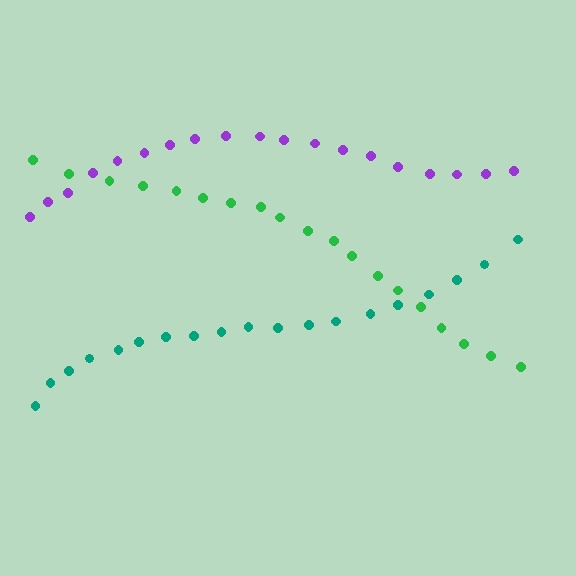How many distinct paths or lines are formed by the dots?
There are 3 distinct paths.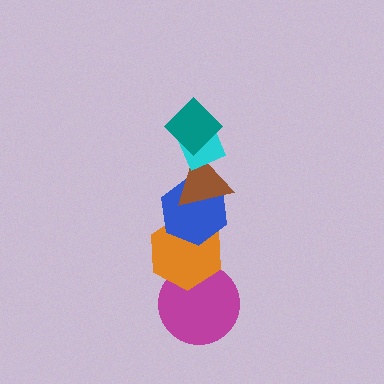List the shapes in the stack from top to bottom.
From top to bottom: the teal diamond, the cyan diamond, the brown triangle, the blue hexagon, the orange hexagon, the magenta circle.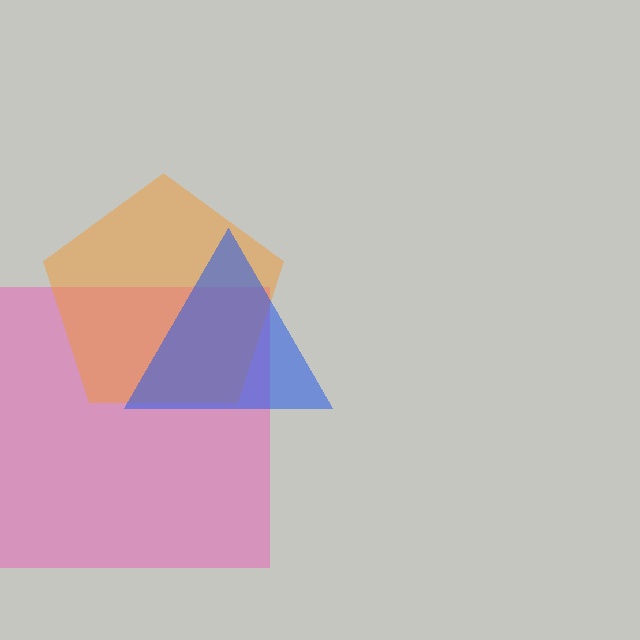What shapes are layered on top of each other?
The layered shapes are: a pink square, an orange pentagon, a blue triangle.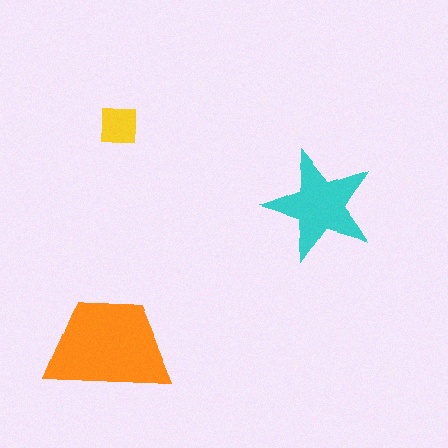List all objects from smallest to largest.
The yellow square, the cyan star, the orange trapezoid.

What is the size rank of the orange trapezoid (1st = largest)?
1st.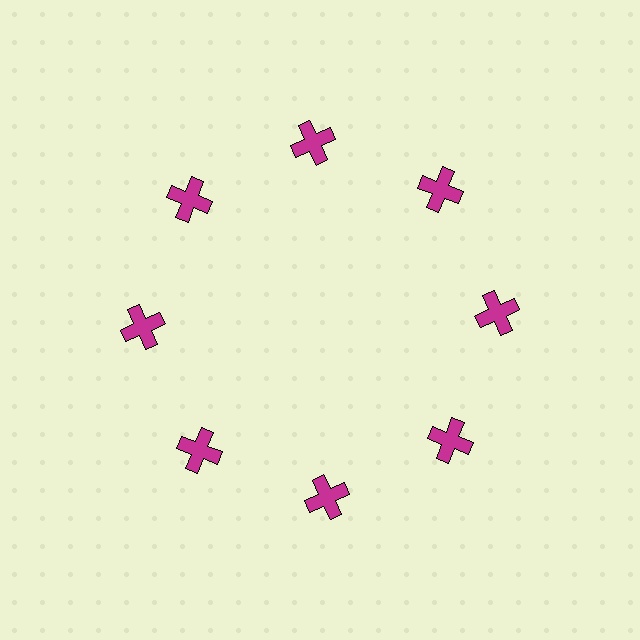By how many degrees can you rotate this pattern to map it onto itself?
The pattern maps onto itself every 45 degrees of rotation.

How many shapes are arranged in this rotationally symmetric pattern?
There are 8 shapes, arranged in 8 groups of 1.